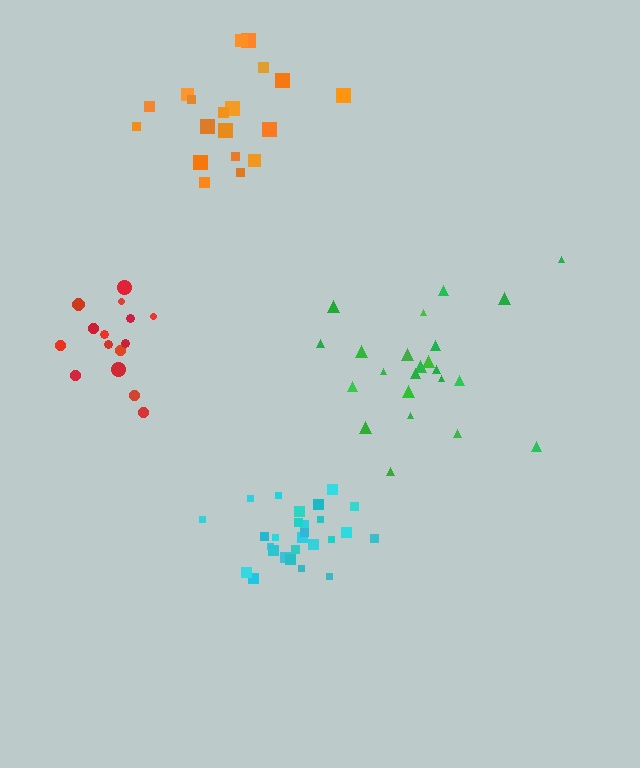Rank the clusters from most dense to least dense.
cyan, orange, red, green.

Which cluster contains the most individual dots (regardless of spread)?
Cyan (27).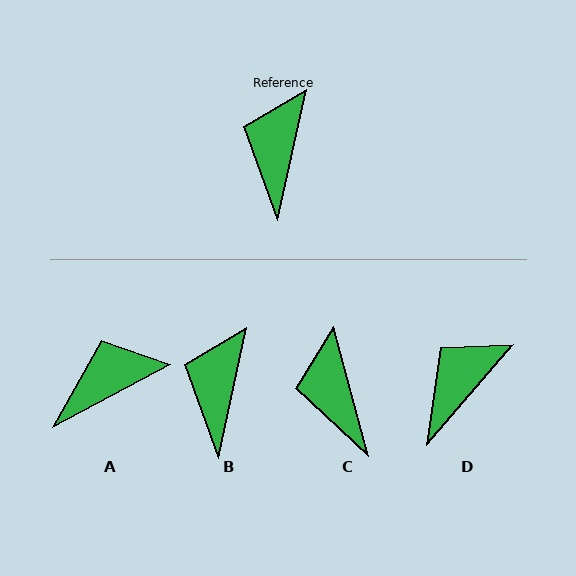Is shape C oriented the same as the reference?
No, it is off by about 27 degrees.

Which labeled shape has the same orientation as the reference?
B.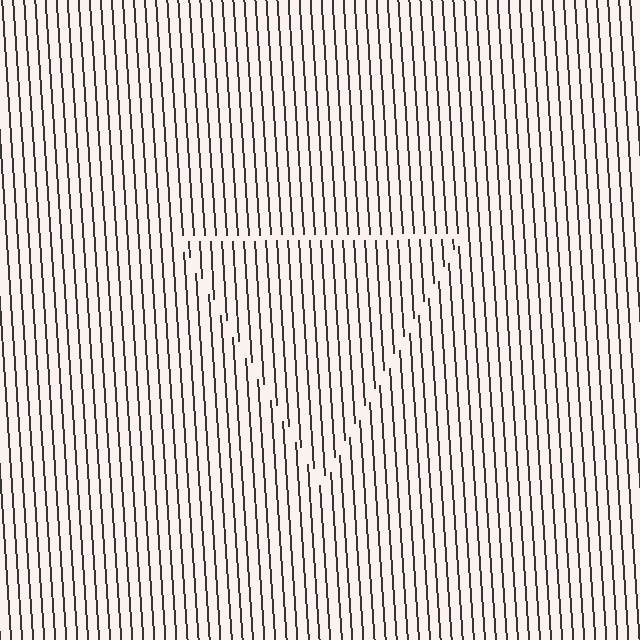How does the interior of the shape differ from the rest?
The interior of the shape contains the same grating, shifted by half a period — the contour is defined by the phase discontinuity where line-ends from the inner and outer gratings abut.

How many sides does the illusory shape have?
3 sides — the line-ends trace a triangle.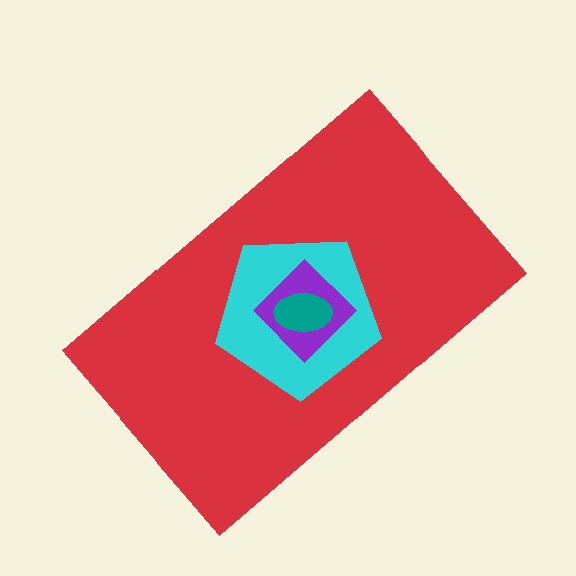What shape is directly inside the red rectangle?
The cyan pentagon.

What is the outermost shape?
The red rectangle.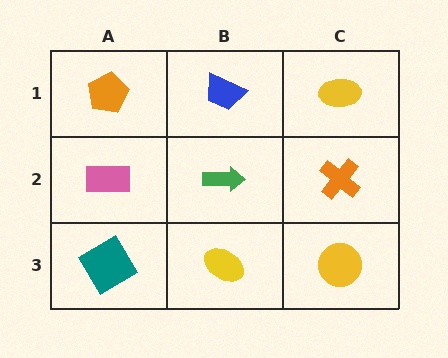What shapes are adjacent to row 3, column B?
A green arrow (row 2, column B), a teal diamond (row 3, column A), a yellow circle (row 3, column C).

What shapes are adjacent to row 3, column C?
An orange cross (row 2, column C), a yellow ellipse (row 3, column B).